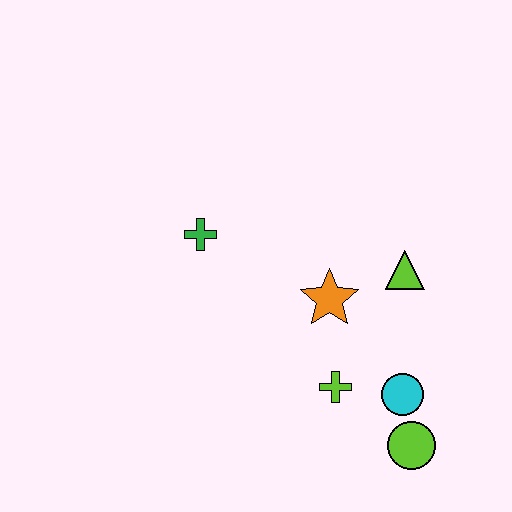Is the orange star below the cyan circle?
No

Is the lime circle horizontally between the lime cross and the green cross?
No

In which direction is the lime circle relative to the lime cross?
The lime circle is to the right of the lime cross.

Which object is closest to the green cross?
The orange star is closest to the green cross.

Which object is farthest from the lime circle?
The green cross is farthest from the lime circle.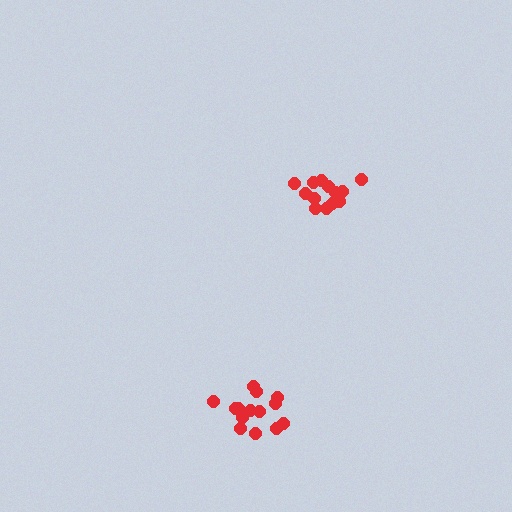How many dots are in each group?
Group 1: 14 dots, Group 2: 13 dots (27 total).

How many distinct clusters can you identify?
There are 2 distinct clusters.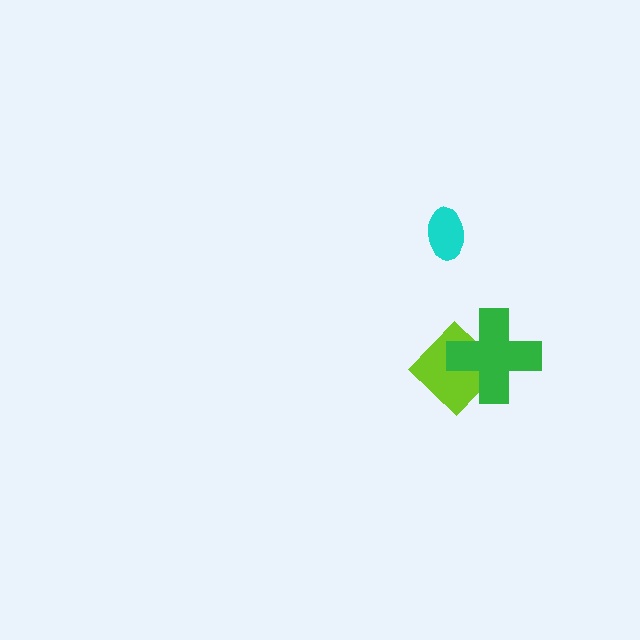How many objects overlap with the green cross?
1 object overlaps with the green cross.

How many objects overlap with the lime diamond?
1 object overlaps with the lime diamond.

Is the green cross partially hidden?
No, no other shape covers it.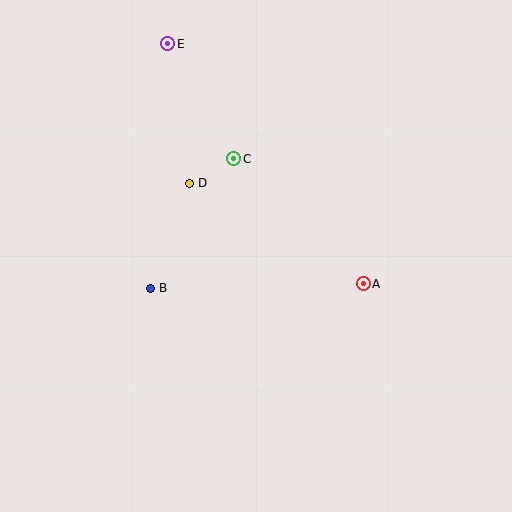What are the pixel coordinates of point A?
Point A is at (363, 284).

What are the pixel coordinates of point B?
Point B is at (150, 288).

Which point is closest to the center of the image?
Point D at (189, 183) is closest to the center.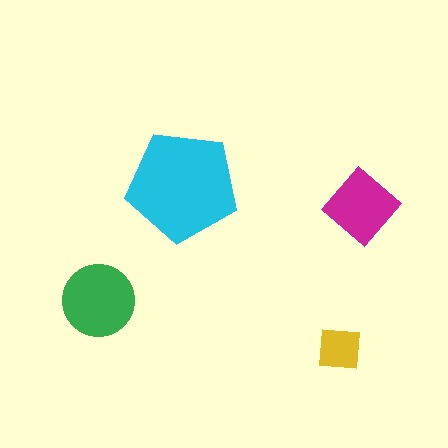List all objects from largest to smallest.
The cyan pentagon, the green circle, the magenta diamond, the yellow square.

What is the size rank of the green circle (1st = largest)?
2nd.